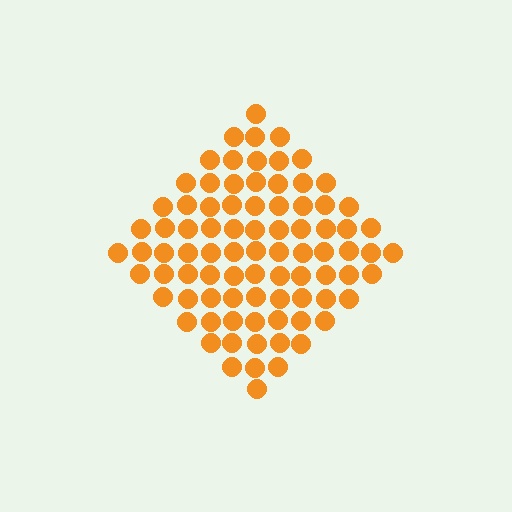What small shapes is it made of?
It is made of small circles.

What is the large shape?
The large shape is a diamond.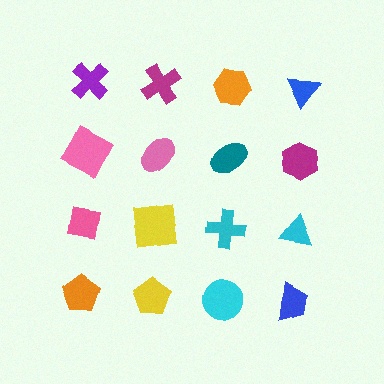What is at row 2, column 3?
A teal ellipse.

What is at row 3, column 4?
A cyan triangle.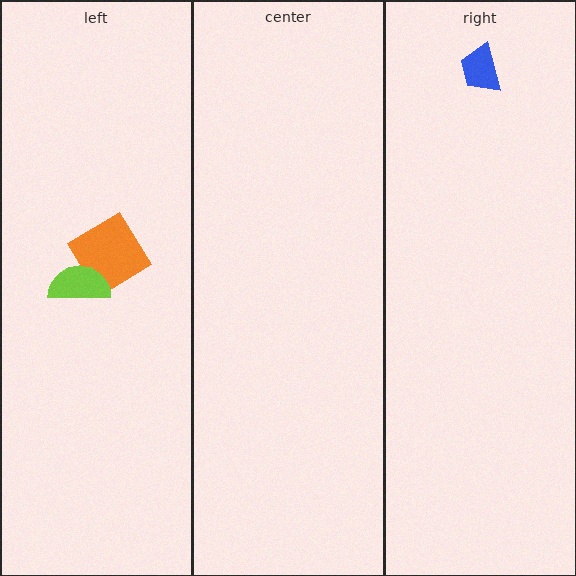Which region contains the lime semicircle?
The left region.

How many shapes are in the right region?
1.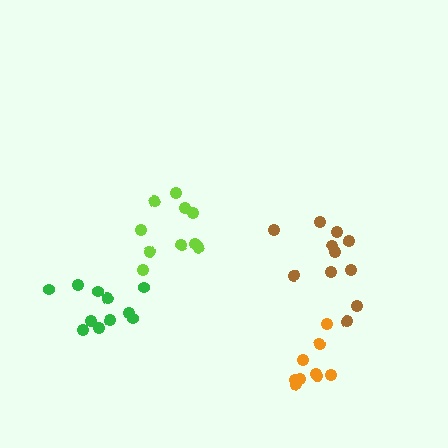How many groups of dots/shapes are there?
There are 4 groups.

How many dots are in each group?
Group 1: 9 dots, Group 2: 10 dots, Group 3: 11 dots, Group 4: 11 dots (41 total).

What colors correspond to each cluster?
The clusters are colored: orange, lime, green, brown.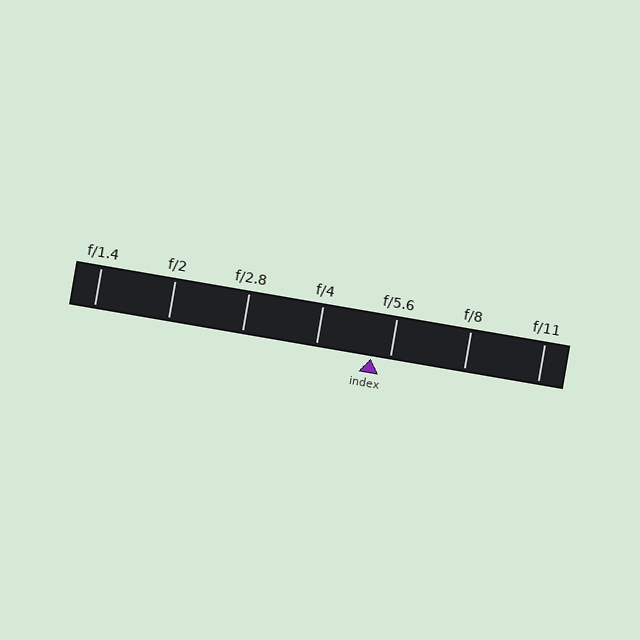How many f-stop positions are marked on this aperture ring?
There are 7 f-stop positions marked.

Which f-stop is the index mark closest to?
The index mark is closest to f/5.6.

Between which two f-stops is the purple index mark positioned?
The index mark is between f/4 and f/5.6.